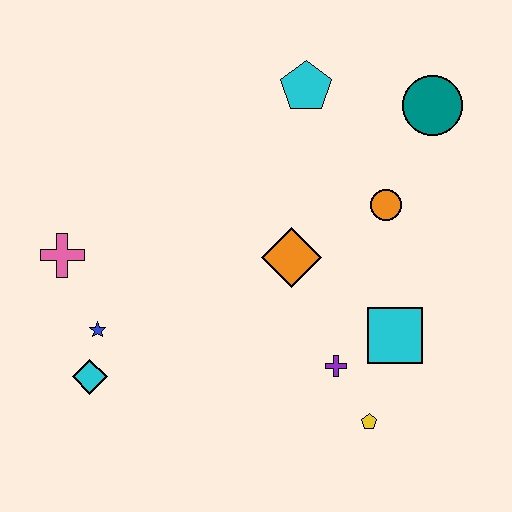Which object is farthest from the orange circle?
The cyan diamond is farthest from the orange circle.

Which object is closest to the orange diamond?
The orange circle is closest to the orange diamond.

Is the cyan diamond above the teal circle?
No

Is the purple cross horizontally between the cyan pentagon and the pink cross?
No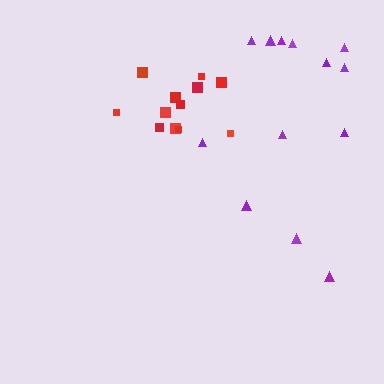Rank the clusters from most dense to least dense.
red, purple.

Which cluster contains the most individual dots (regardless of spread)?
Purple (13).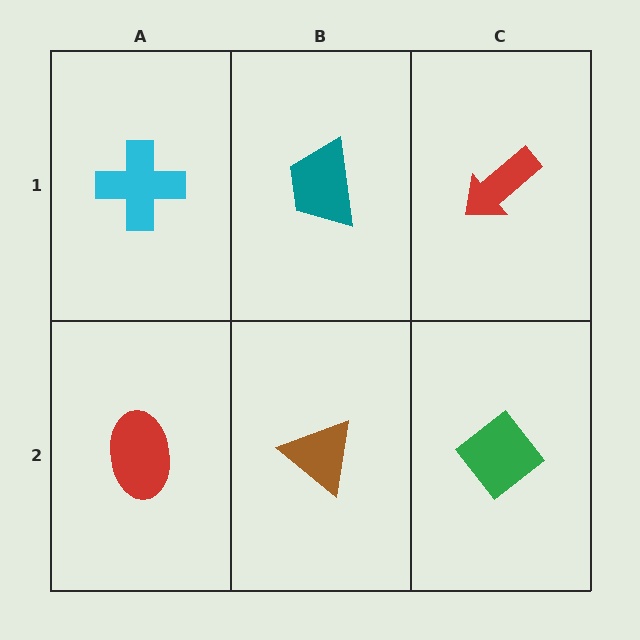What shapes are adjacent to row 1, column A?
A red ellipse (row 2, column A), a teal trapezoid (row 1, column B).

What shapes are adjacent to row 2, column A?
A cyan cross (row 1, column A), a brown triangle (row 2, column B).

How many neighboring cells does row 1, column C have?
2.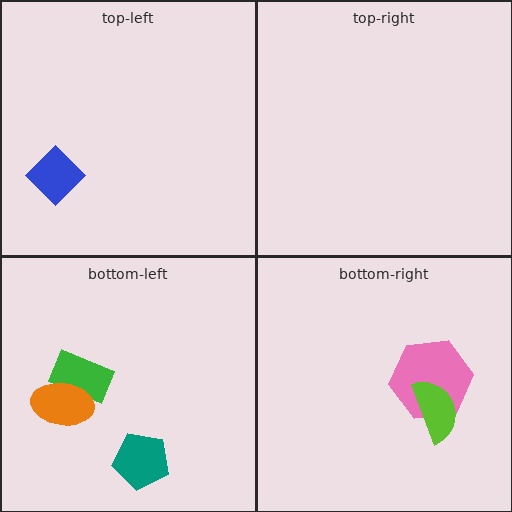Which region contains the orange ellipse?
The bottom-left region.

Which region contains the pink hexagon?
The bottom-right region.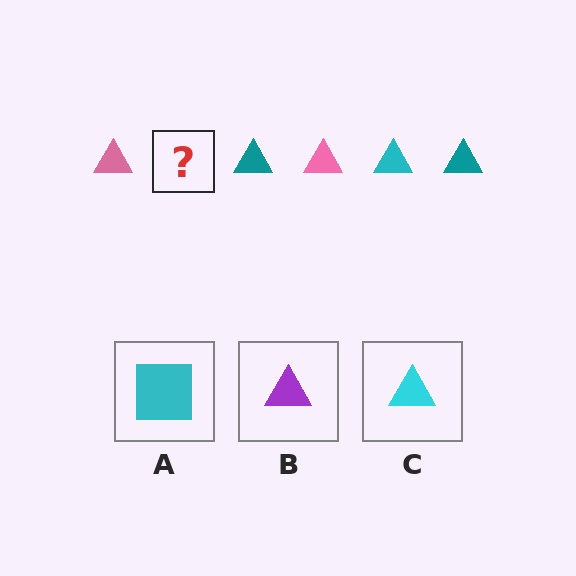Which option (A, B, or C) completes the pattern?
C.